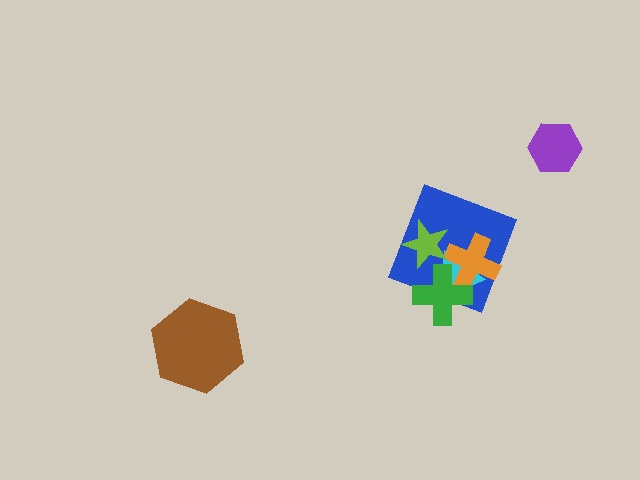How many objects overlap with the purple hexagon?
0 objects overlap with the purple hexagon.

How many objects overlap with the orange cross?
3 objects overlap with the orange cross.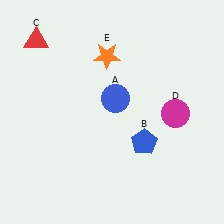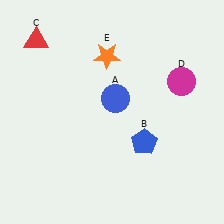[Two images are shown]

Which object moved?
The magenta circle (D) moved up.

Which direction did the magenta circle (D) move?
The magenta circle (D) moved up.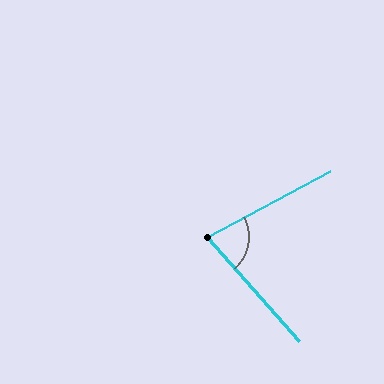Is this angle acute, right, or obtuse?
It is acute.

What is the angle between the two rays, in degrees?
Approximately 76 degrees.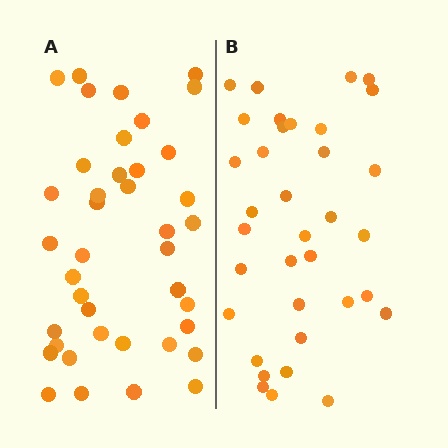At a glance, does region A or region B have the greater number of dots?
Region A (the left region) has more dots.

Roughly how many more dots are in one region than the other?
Region A has about 5 more dots than region B.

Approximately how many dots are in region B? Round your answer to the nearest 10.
About 40 dots. (The exact count is 35, which rounds to 40.)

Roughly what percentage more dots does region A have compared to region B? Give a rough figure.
About 15% more.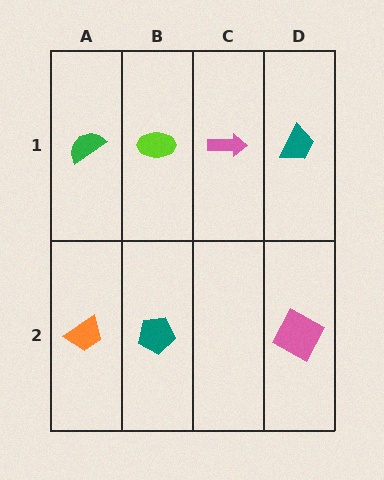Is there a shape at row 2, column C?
No, that cell is empty.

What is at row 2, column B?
A teal pentagon.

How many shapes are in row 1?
4 shapes.